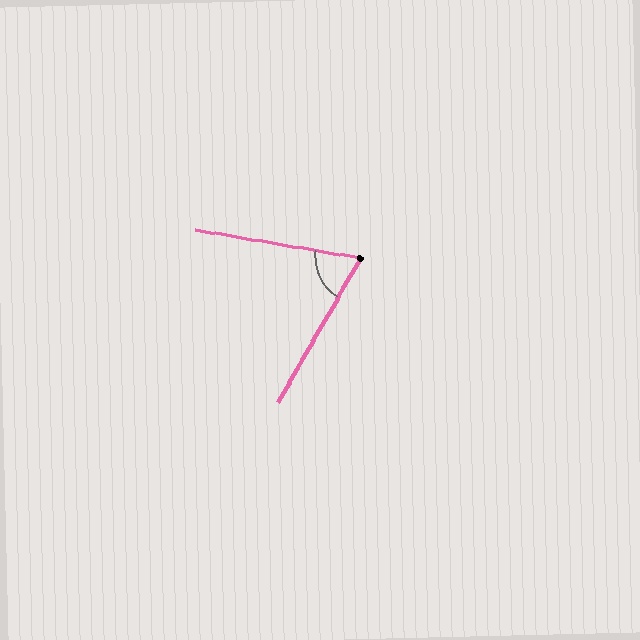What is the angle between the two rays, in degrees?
Approximately 70 degrees.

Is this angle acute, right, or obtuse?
It is acute.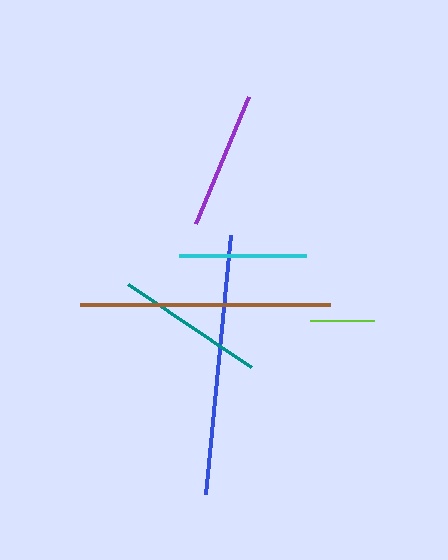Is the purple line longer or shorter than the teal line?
The teal line is longer than the purple line.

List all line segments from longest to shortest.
From longest to shortest: blue, brown, teal, purple, cyan, lime.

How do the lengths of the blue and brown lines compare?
The blue and brown lines are approximately the same length.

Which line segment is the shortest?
The lime line is the shortest at approximately 64 pixels.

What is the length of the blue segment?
The blue segment is approximately 260 pixels long.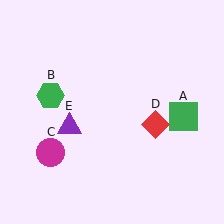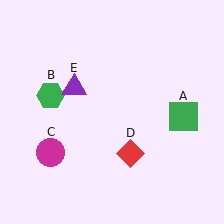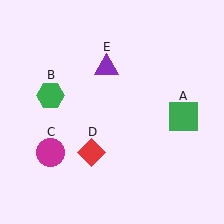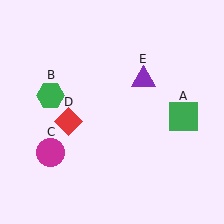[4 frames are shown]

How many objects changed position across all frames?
2 objects changed position: red diamond (object D), purple triangle (object E).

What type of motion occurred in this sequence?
The red diamond (object D), purple triangle (object E) rotated clockwise around the center of the scene.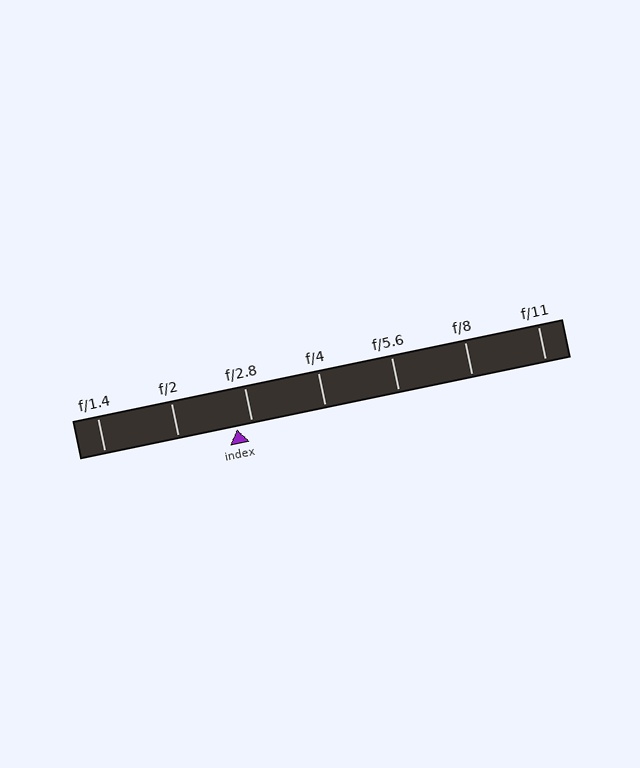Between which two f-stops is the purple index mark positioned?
The index mark is between f/2 and f/2.8.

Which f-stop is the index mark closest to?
The index mark is closest to f/2.8.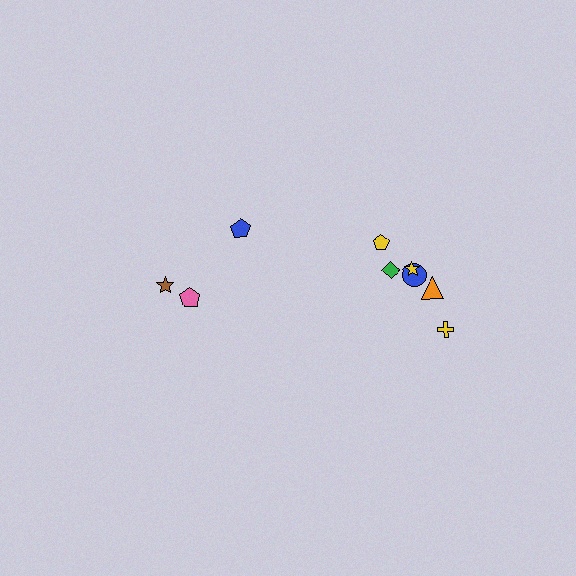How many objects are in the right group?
There are 6 objects.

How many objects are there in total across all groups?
There are 9 objects.